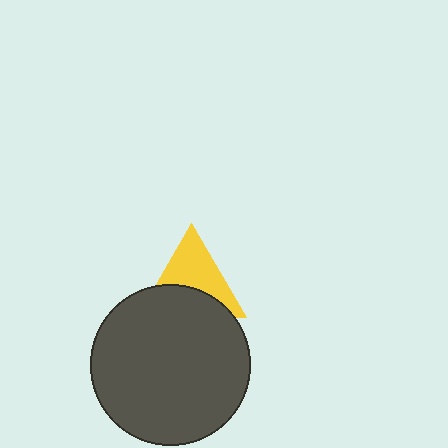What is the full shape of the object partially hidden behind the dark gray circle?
The partially hidden object is a yellow triangle.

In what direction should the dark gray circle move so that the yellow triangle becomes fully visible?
The dark gray circle should move down. That is the shortest direction to clear the overlap and leave the yellow triangle fully visible.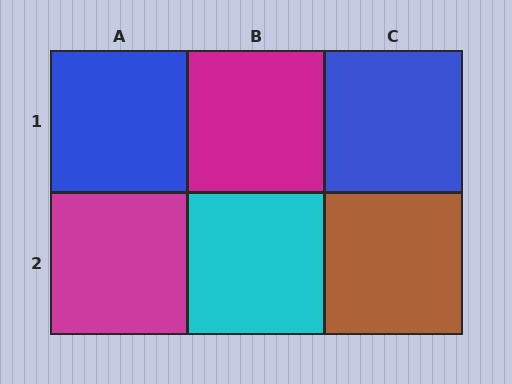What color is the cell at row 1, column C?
Blue.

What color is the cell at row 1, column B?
Magenta.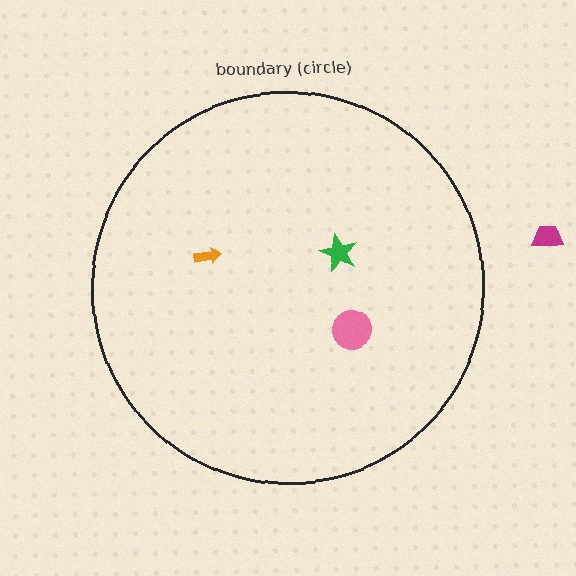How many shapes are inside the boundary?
3 inside, 1 outside.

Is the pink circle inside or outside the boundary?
Inside.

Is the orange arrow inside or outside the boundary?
Inside.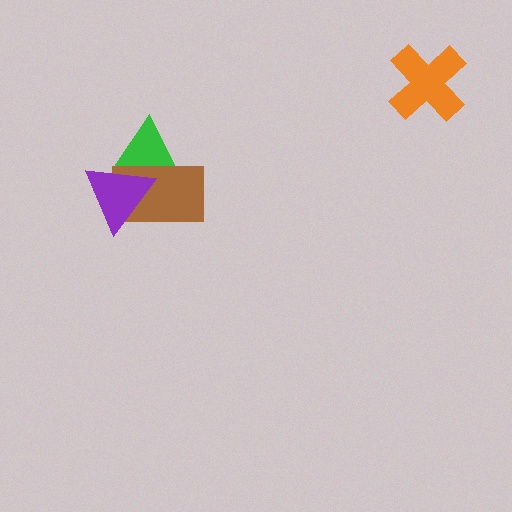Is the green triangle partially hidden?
Yes, it is partially covered by another shape.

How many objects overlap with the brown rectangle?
2 objects overlap with the brown rectangle.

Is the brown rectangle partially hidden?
Yes, it is partially covered by another shape.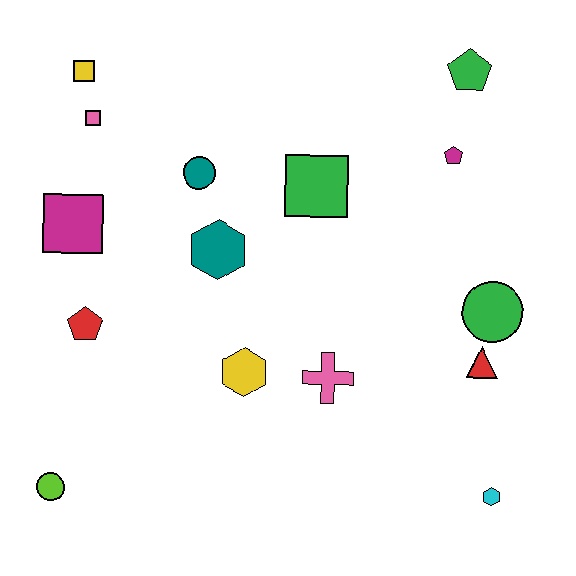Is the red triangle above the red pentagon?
No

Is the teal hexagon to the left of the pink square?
No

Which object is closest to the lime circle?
The red pentagon is closest to the lime circle.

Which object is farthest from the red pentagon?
The green pentagon is farthest from the red pentagon.